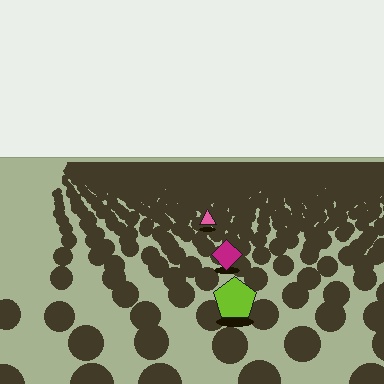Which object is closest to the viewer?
The lime pentagon is closest. The texture marks near it are larger and more spread out.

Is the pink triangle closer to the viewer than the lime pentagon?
No. The lime pentagon is closer — you can tell from the texture gradient: the ground texture is coarser near it.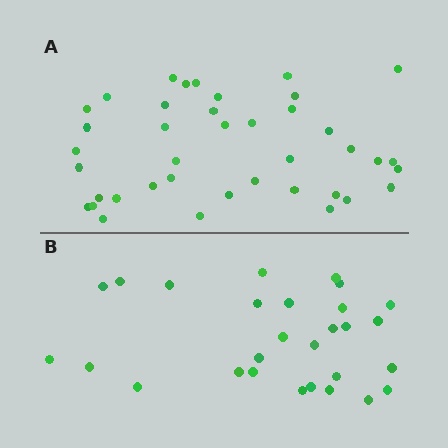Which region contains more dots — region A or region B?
Region A (the top region) has more dots.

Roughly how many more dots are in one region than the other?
Region A has roughly 12 or so more dots than region B.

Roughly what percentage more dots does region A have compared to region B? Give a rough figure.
About 45% more.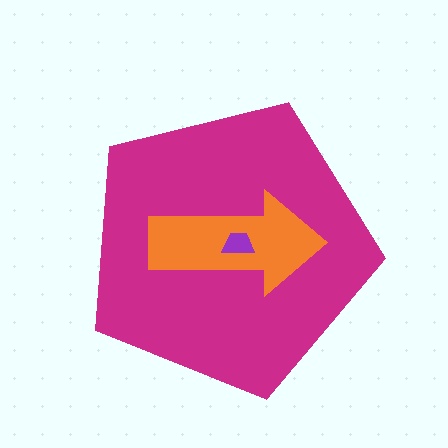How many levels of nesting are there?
3.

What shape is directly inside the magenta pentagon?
The orange arrow.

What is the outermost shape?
The magenta pentagon.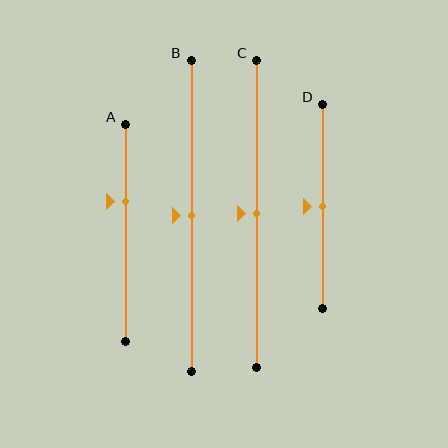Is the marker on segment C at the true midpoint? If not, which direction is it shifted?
Yes, the marker on segment C is at the true midpoint.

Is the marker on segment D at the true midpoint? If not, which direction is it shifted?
Yes, the marker on segment D is at the true midpoint.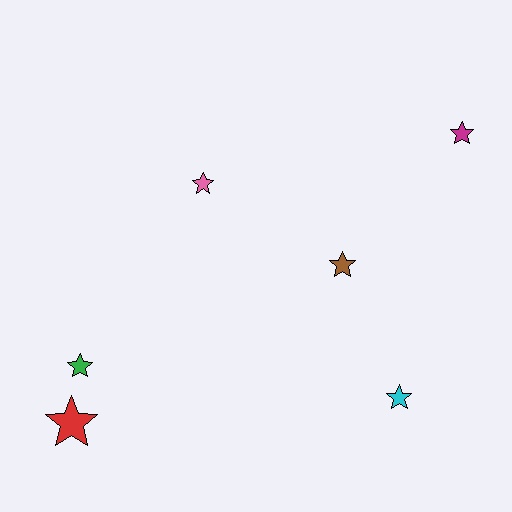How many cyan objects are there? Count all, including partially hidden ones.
There is 1 cyan object.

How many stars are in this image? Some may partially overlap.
There are 6 stars.